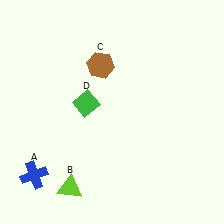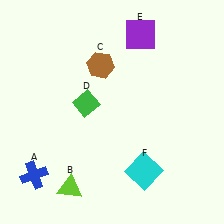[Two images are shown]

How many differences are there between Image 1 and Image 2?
There are 2 differences between the two images.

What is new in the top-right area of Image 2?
A purple square (E) was added in the top-right area of Image 2.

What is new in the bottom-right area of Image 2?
A cyan square (F) was added in the bottom-right area of Image 2.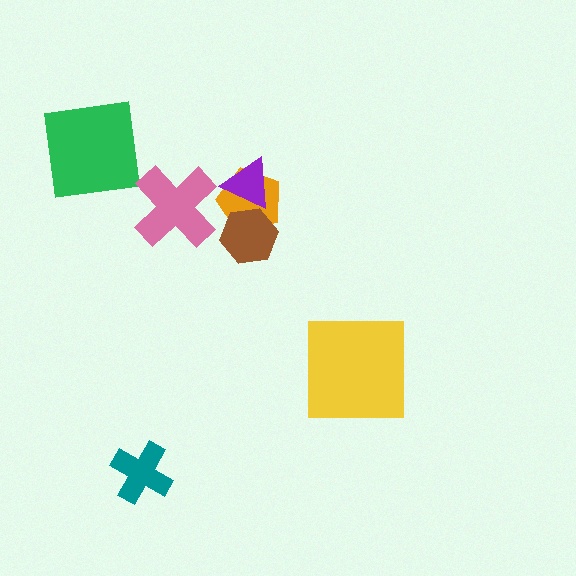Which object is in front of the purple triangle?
The brown hexagon is in front of the purple triangle.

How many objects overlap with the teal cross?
0 objects overlap with the teal cross.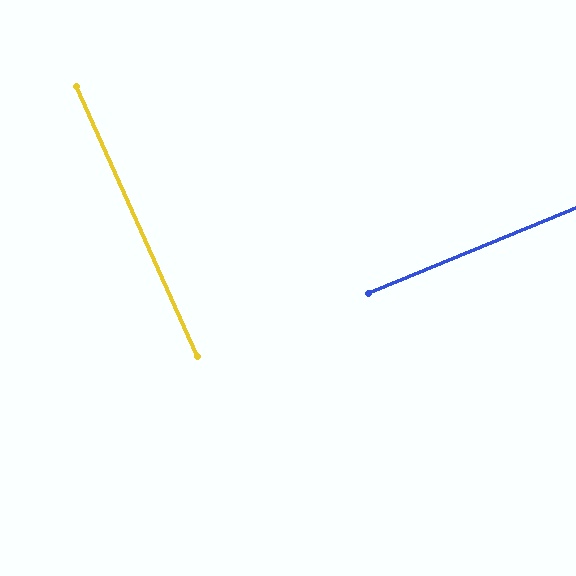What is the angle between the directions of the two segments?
Approximately 88 degrees.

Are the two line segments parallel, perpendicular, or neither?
Perpendicular — they meet at approximately 88°.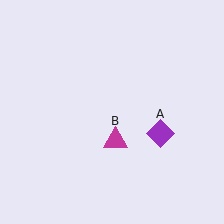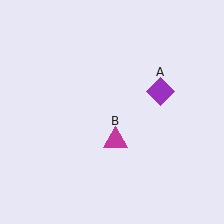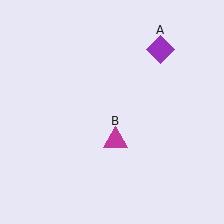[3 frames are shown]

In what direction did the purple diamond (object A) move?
The purple diamond (object A) moved up.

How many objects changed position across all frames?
1 object changed position: purple diamond (object A).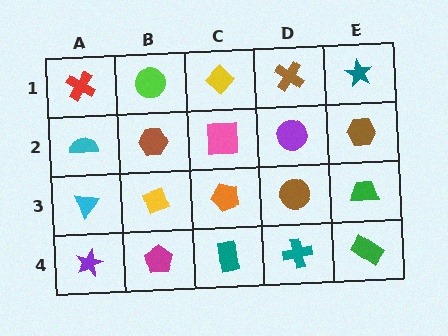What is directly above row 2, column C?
A yellow diamond.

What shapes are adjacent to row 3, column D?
A purple circle (row 2, column D), a teal cross (row 4, column D), an orange pentagon (row 3, column C), a green trapezoid (row 3, column E).